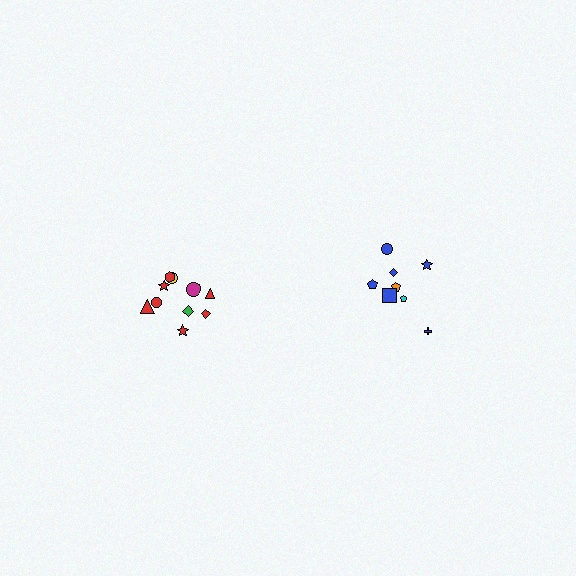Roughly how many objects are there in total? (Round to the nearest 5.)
Roughly 20 objects in total.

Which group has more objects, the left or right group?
The left group.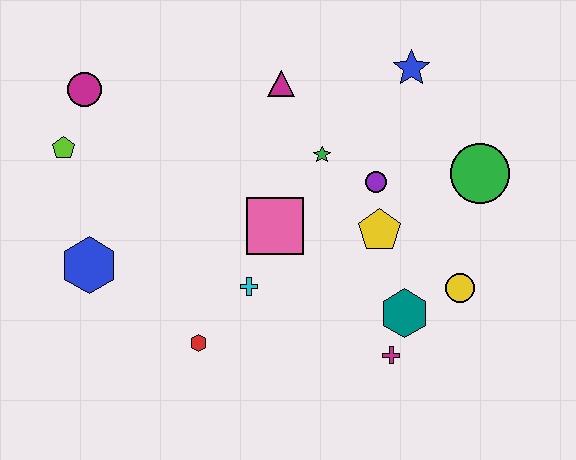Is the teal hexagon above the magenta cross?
Yes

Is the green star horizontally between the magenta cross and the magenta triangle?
Yes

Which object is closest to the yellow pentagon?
The purple circle is closest to the yellow pentagon.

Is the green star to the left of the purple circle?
Yes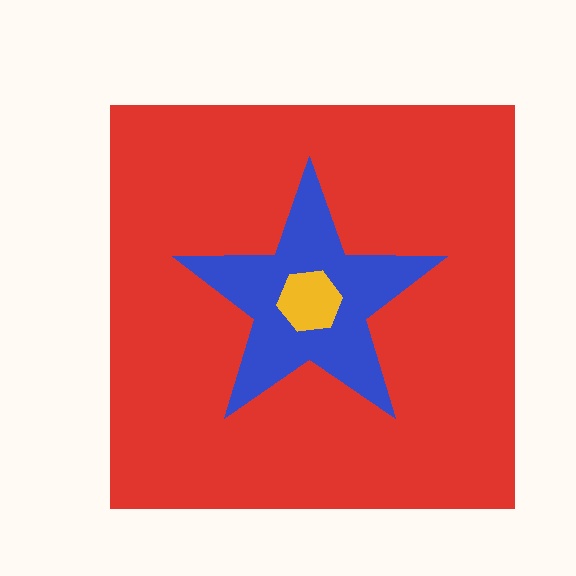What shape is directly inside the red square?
The blue star.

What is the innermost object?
The yellow hexagon.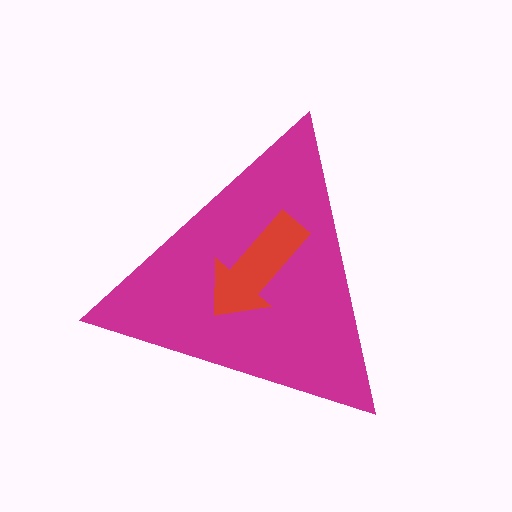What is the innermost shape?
The red arrow.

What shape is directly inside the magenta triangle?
The red arrow.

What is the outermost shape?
The magenta triangle.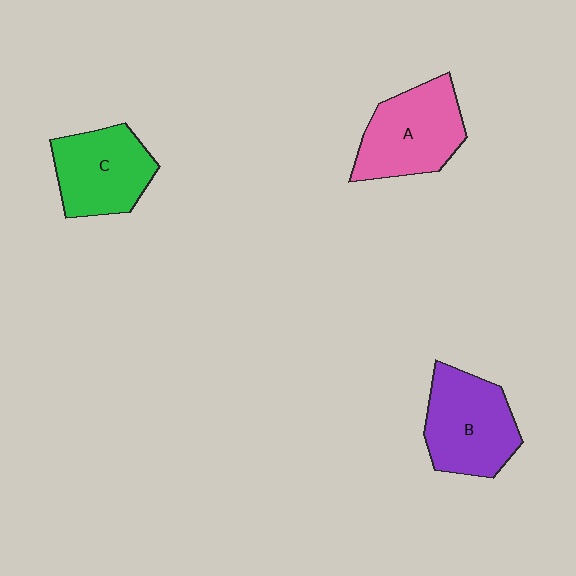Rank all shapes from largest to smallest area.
From largest to smallest: B (purple), A (pink), C (green).